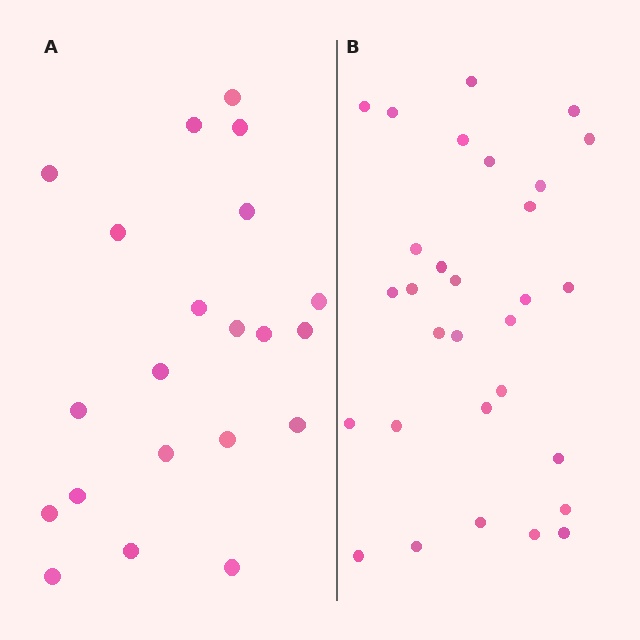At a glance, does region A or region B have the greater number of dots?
Region B (the right region) has more dots.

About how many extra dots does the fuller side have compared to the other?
Region B has roughly 8 or so more dots than region A.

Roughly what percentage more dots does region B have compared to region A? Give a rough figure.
About 45% more.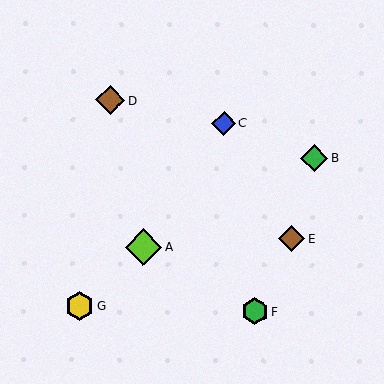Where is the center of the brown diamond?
The center of the brown diamond is at (110, 100).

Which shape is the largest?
The lime diamond (labeled A) is the largest.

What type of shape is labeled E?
Shape E is a brown diamond.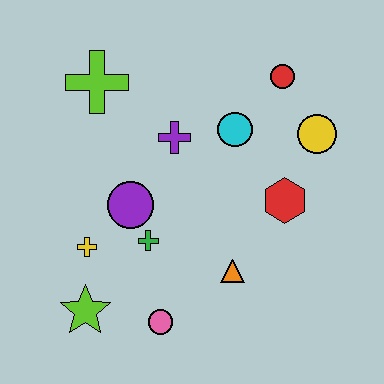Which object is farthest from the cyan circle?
The lime star is farthest from the cyan circle.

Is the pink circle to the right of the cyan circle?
No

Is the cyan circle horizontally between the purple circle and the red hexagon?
Yes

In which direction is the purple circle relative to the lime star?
The purple circle is above the lime star.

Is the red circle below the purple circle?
No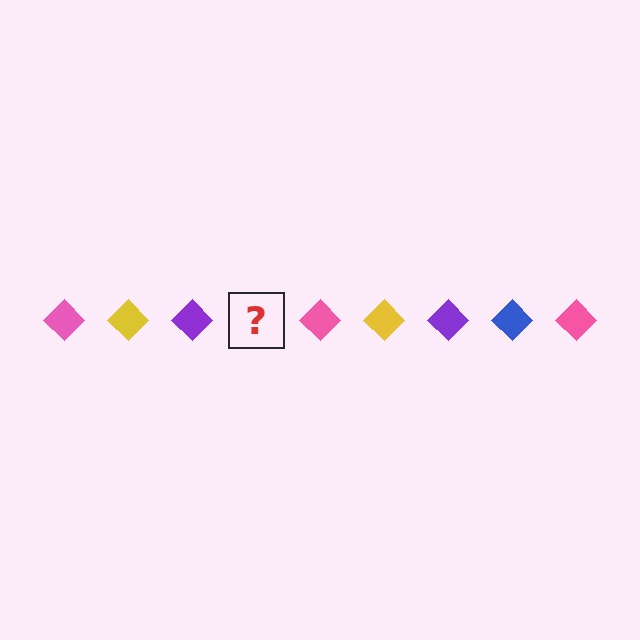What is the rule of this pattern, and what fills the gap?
The rule is that the pattern cycles through pink, yellow, purple, blue diamonds. The gap should be filled with a blue diamond.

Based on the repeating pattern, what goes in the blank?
The blank should be a blue diamond.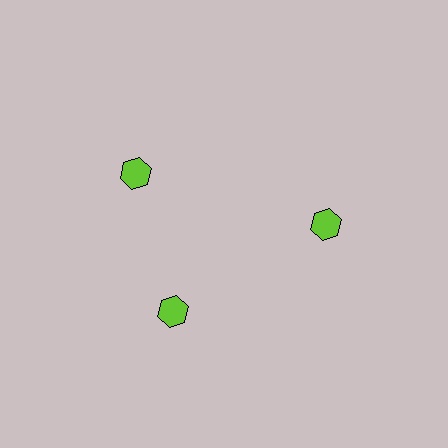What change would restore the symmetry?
The symmetry would be restored by rotating it back into even spacing with its neighbors so that all 3 hexagons sit at equal angles and equal distance from the center.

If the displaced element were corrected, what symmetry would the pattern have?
It would have 3-fold rotational symmetry — the pattern would map onto itself every 120 degrees.